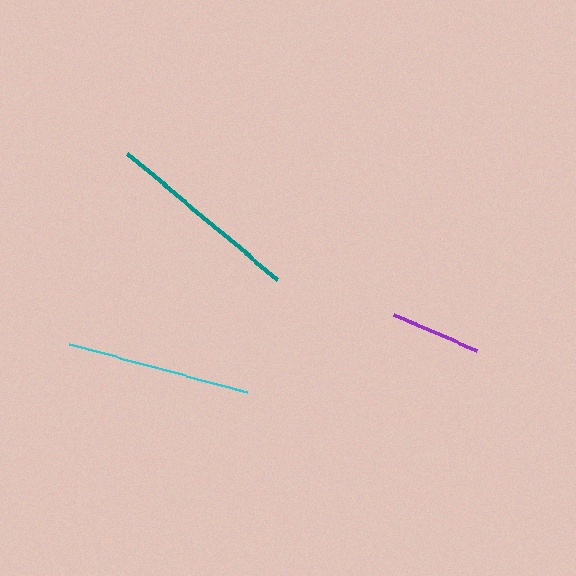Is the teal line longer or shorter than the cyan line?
The teal line is longer than the cyan line.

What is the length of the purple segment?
The purple segment is approximately 91 pixels long.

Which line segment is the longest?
The teal line is the longest at approximately 196 pixels.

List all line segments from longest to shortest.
From longest to shortest: teal, cyan, purple.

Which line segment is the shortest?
The purple line is the shortest at approximately 91 pixels.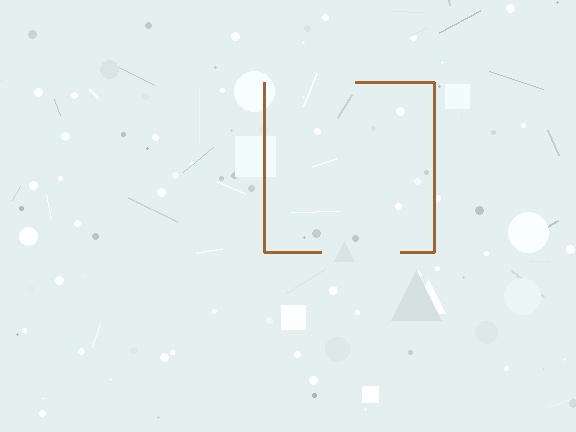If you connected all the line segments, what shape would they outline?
They would outline a square.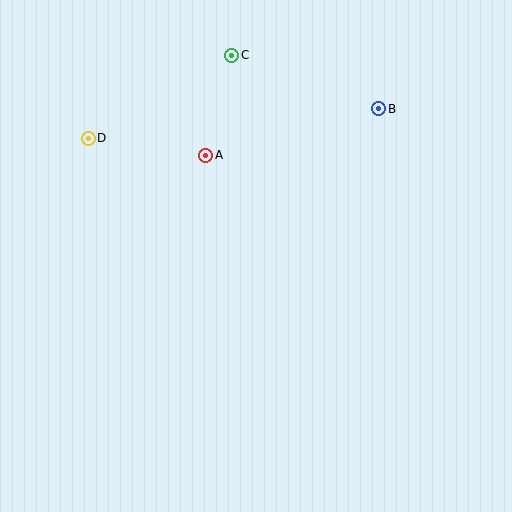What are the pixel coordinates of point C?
Point C is at (232, 55).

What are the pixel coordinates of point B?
Point B is at (379, 109).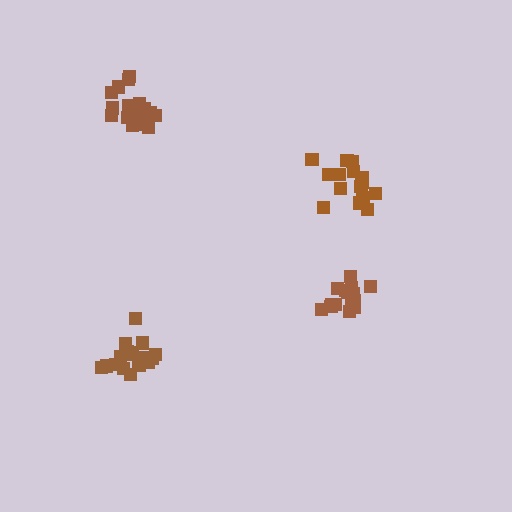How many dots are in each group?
Group 1: 16 dots, Group 2: 17 dots, Group 3: 17 dots, Group 4: 16 dots (66 total).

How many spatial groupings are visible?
There are 4 spatial groupings.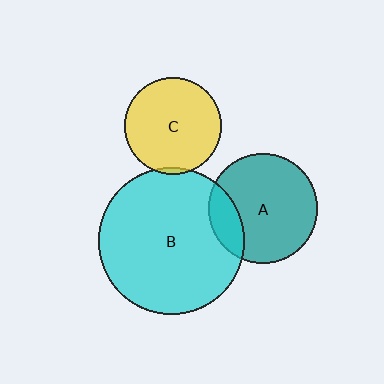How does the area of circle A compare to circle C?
Approximately 1.3 times.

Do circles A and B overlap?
Yes.